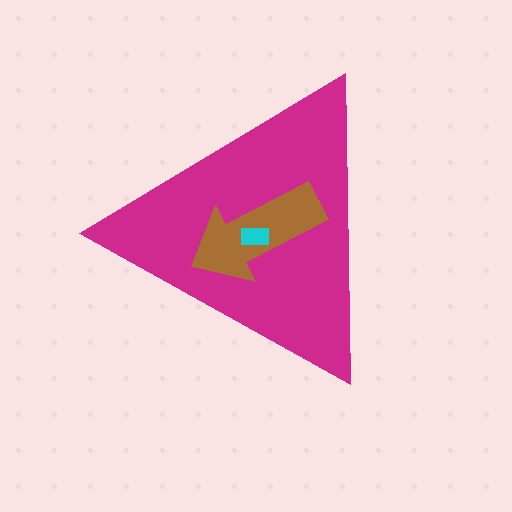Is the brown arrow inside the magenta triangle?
Yes.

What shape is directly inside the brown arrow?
The cyan rectangle.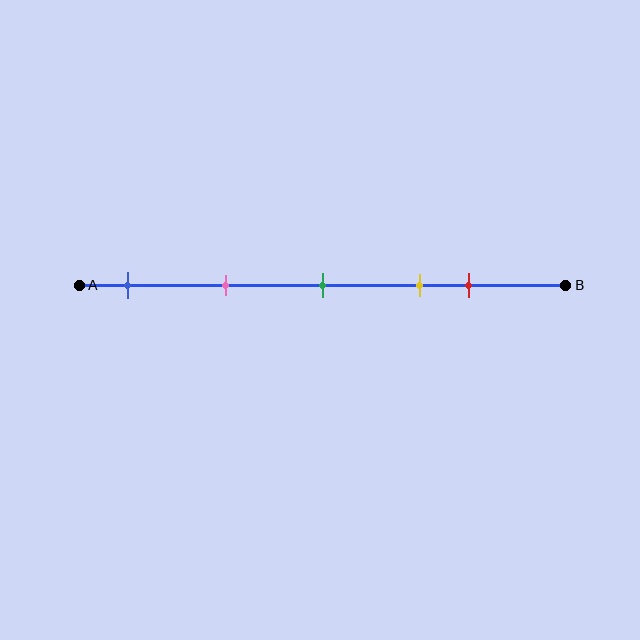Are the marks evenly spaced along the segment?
No, the marks are not evenly spaced.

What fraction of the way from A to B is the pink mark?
The pink mark is approximately 30% (0.3) of the way from A to B.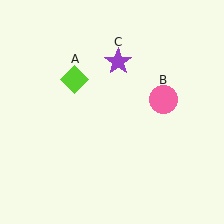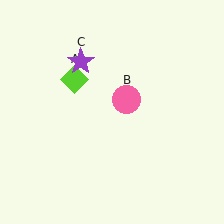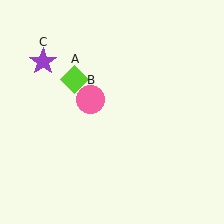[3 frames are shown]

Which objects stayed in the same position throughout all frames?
Lime diamond (object A) remained stationary.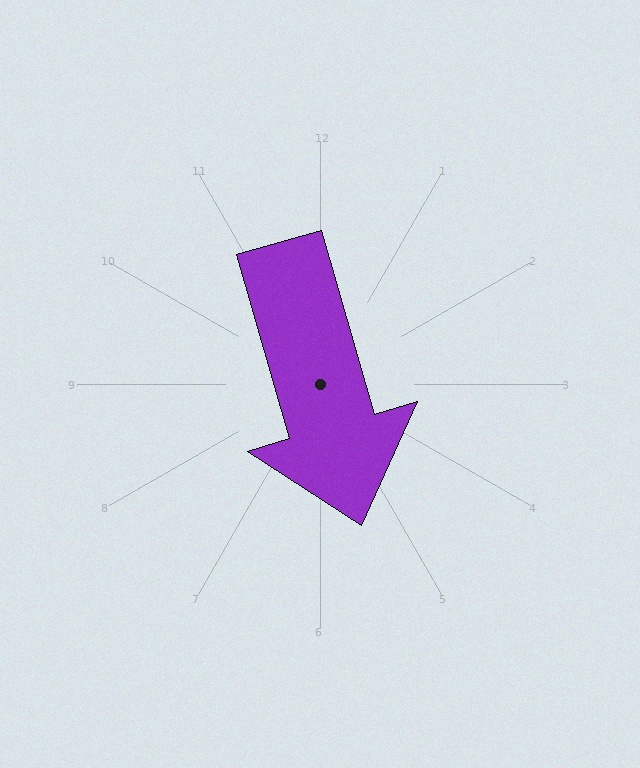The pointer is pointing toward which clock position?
Roughly 5 o'clock.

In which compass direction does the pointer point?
South.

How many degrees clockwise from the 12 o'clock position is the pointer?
Approximately 164 degrees.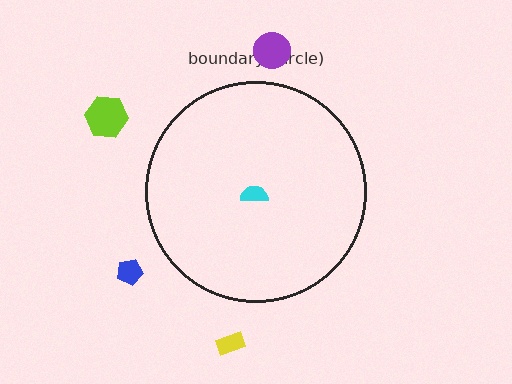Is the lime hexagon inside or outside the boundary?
Outside.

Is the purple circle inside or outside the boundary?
Outside.